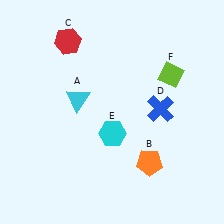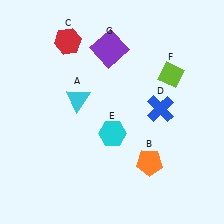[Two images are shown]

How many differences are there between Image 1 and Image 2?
There is 1 difference between the two images.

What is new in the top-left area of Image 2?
A purple square (G) was added in the top-left area of Image 2.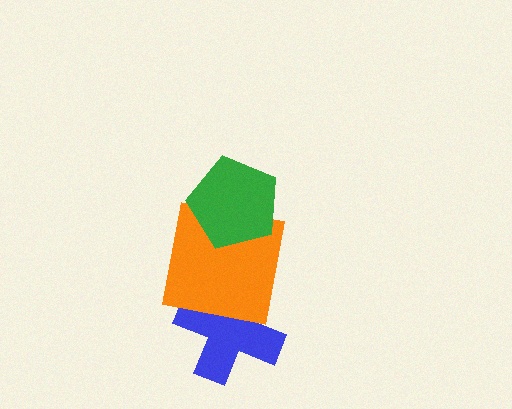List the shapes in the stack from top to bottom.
From top to bottom: the green pentagon, the orange square, the blue cross.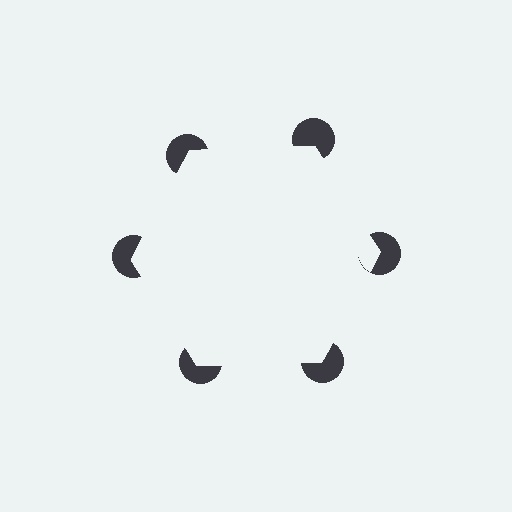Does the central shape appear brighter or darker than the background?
It typically appears slightly brighter than the background, even though no actual brightness change is drawn.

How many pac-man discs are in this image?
There are 6 — one at each vertex of the illusory hexagon.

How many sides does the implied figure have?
6 sides.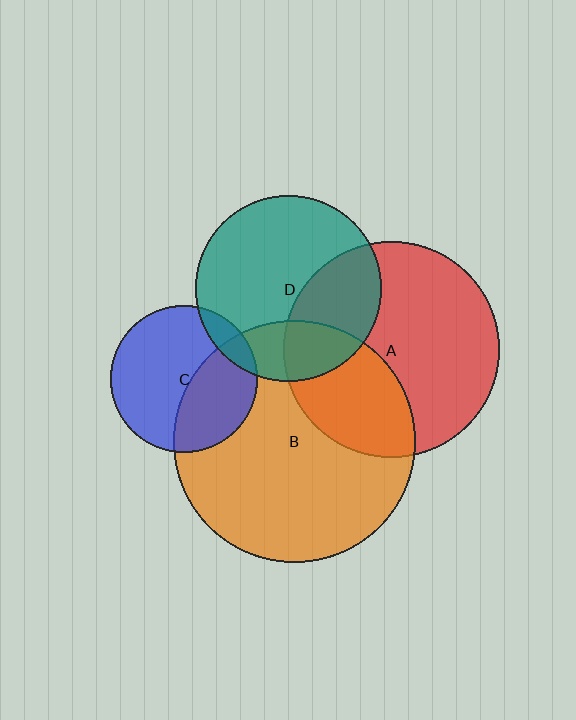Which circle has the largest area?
Circle B (orange).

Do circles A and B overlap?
Yes.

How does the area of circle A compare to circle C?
Approximately 2.2 times.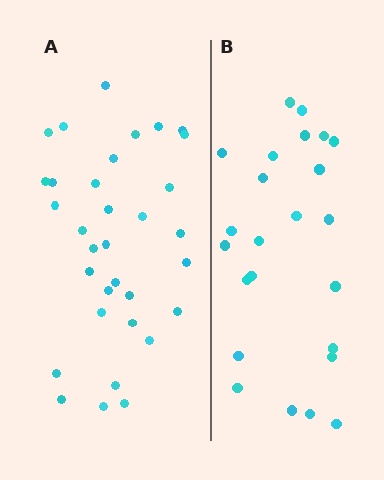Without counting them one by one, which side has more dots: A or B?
Region A (the left region) has more dots.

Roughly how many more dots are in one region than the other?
Region A has roughly 8 or so more dots than region B.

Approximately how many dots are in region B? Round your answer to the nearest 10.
About 20 dots. (The exact count is 24, which rounds to 20.)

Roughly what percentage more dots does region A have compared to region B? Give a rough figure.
About 40% more.